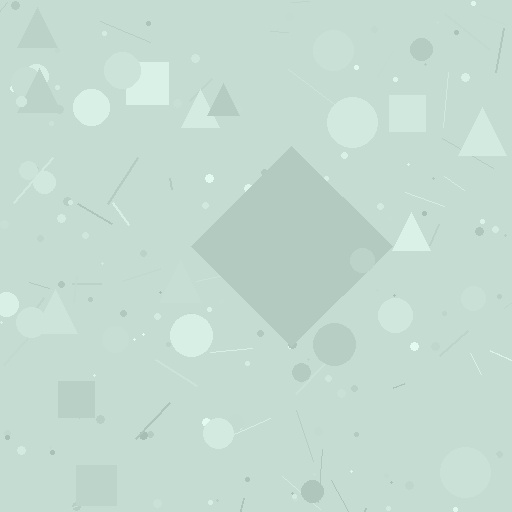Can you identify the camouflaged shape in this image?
The camouflaged shape is a diamond.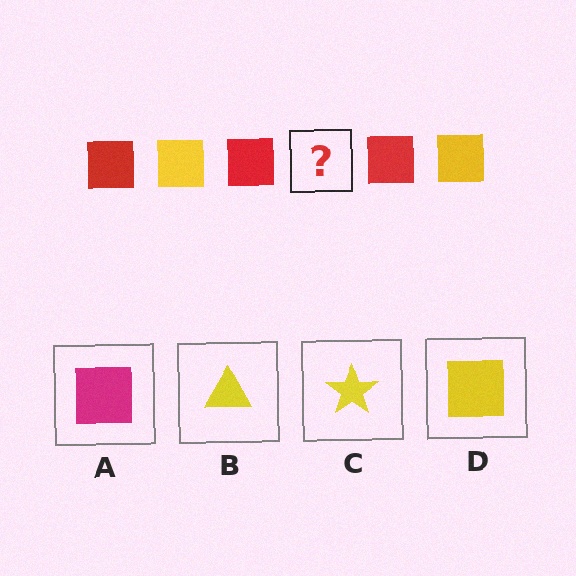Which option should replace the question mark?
Option D.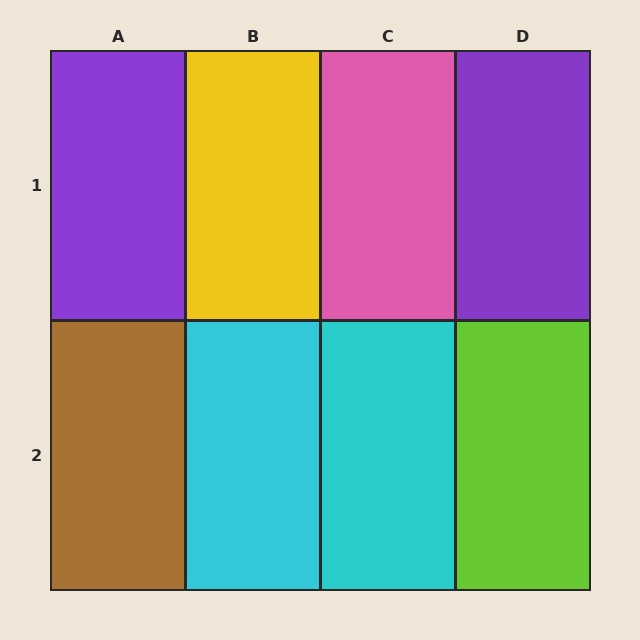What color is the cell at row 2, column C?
Cyan.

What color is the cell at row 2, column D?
Lime.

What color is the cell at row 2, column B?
Cyan.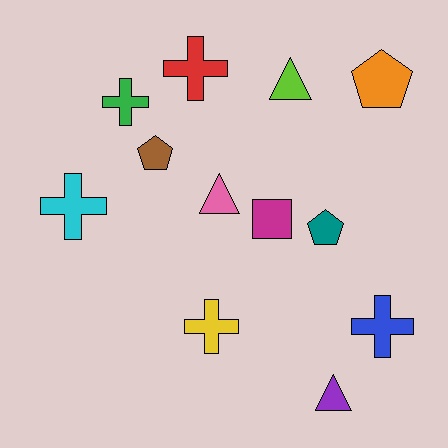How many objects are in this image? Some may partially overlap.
There are 12 objects.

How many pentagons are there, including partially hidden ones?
There are 3 pentagons.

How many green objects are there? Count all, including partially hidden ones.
There is 1 green object.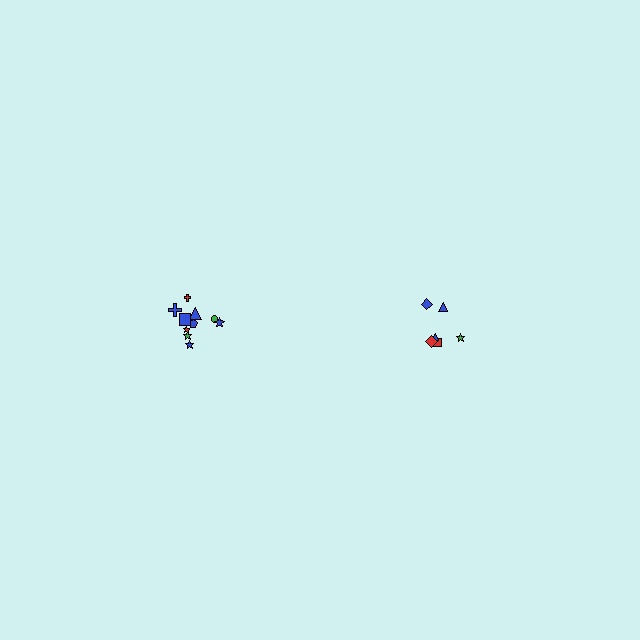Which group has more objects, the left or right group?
The left group.